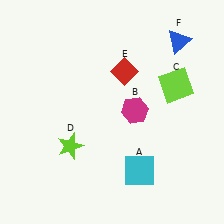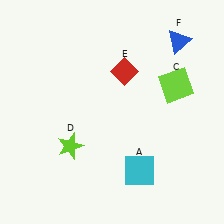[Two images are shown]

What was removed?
The magenta hexagon (B) was removed in Image 2.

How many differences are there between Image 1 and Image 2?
There is 1 difference between the two images.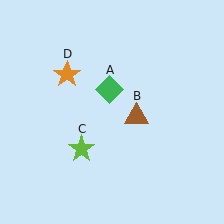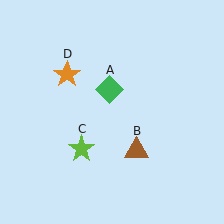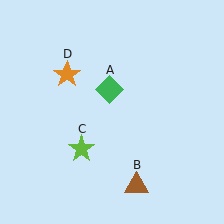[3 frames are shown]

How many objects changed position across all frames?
1 object changed position: brown triangle (object B).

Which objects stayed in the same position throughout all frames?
Green diamond (object A) and lime star (object C) and orange star (object D) remained stationary.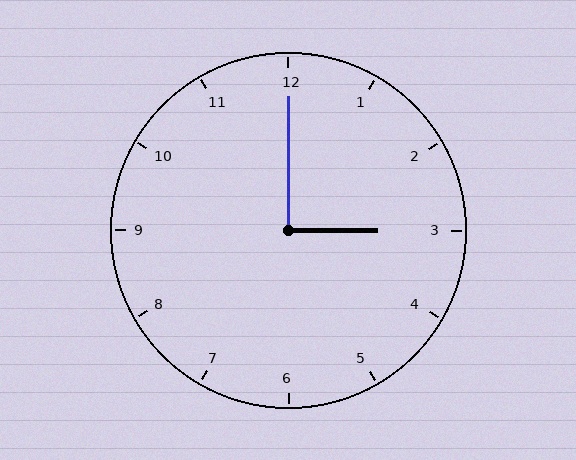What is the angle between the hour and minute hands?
Approximately 90 degrees.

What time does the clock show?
3:00.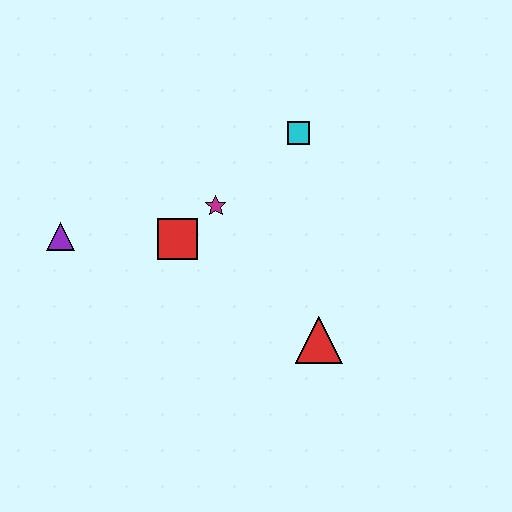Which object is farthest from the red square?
The red triangle is farthest from the red square.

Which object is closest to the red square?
The magenta star is closest to the red square.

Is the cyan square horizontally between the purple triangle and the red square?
No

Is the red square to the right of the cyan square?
No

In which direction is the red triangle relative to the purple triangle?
The red triangle is to the right of the purple triangle.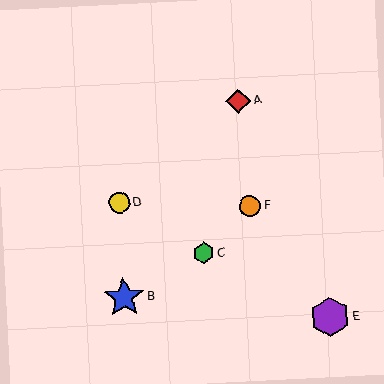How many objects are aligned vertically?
2 objects (B, D) are aligned vertically.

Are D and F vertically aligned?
No, D is at x≈119 and F is at x≈250.